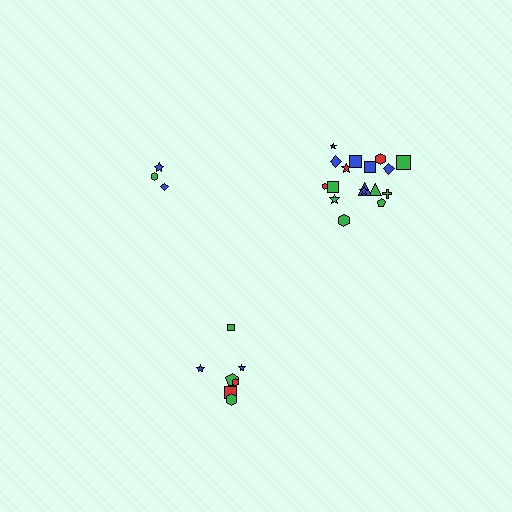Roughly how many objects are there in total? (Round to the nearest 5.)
Roughly 30 objects in total.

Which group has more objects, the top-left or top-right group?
The top-right group.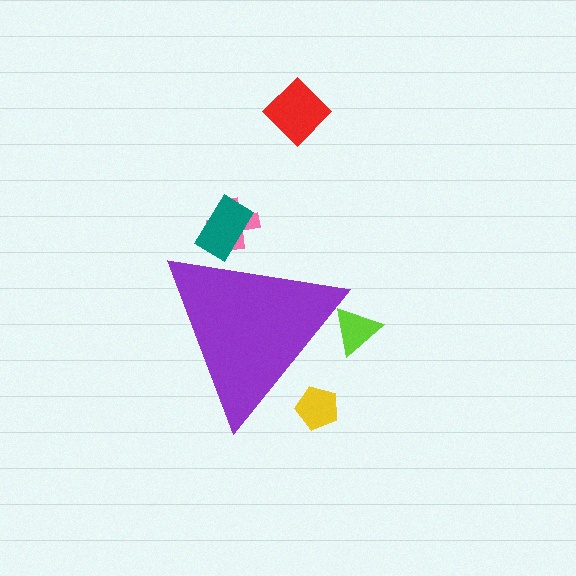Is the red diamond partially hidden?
No, the red diamond is fully visible.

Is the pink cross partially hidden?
Yes, the pink cross is partially hidden behind the purple triangle.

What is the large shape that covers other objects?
A purple triangle.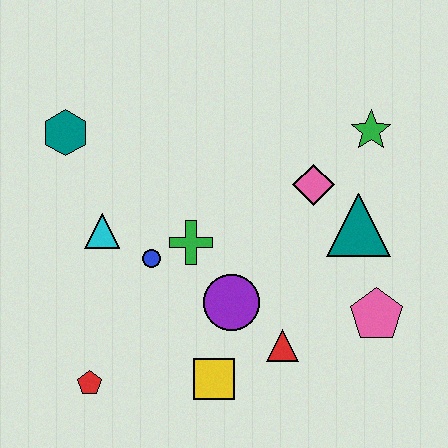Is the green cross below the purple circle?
No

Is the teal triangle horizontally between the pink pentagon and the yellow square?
Yes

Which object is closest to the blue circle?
The green cross is closest to the blue circle.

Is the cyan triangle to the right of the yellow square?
No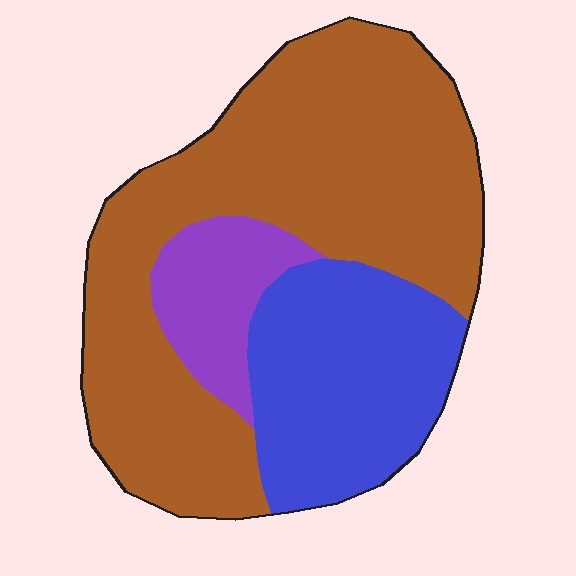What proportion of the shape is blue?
Blue covers about 25% of the shape.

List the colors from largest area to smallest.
From largest to smallest: brown, blue, purple.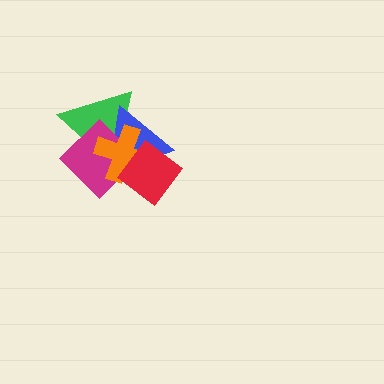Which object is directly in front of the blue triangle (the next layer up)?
The magenta diamond is directly in front of the blue triangle.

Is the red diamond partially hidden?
No, no other shape covers it.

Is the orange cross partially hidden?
Yes, it is partially covered by another shape.